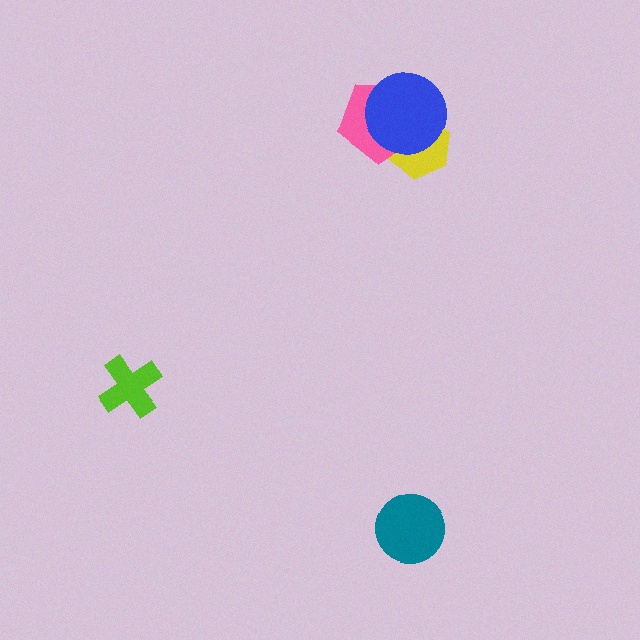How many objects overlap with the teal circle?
0 objects overlap with the teal circle.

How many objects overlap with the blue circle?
2 objects overlap with the blue circle.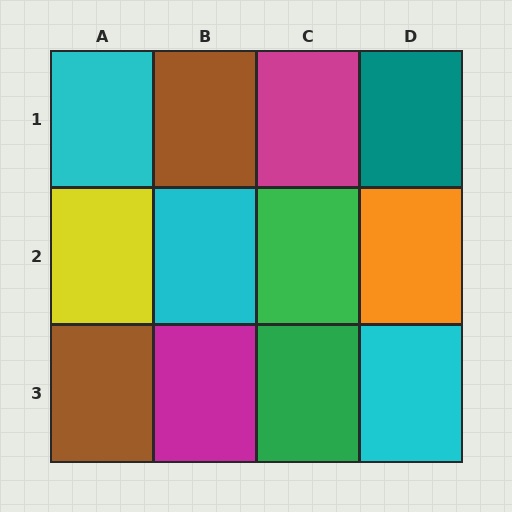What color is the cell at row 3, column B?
Magenta.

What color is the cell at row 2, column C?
Green.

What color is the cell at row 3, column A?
Brown.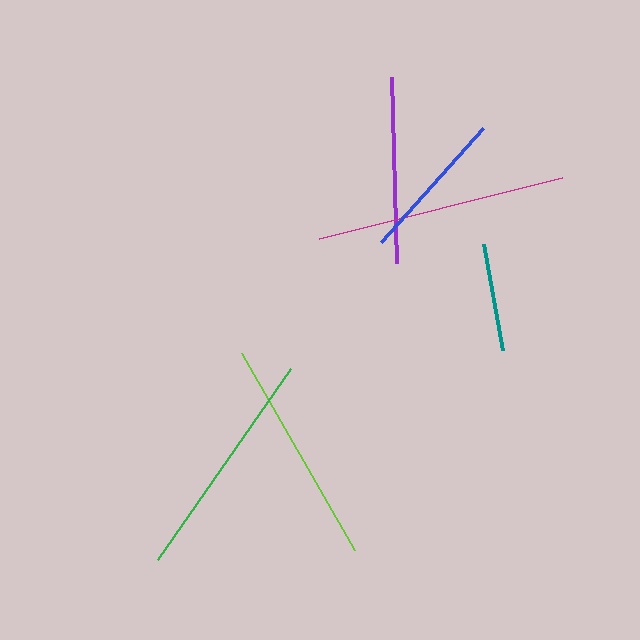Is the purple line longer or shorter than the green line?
The green line is longer than the purple line.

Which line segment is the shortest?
The teal line is the shortest at approximately 107 pixels.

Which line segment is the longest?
The magenta line is the longest at approximately 250 pixels.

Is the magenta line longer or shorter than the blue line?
The magenta line is longer than the blue line.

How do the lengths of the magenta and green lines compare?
The magenta and green lines are approximately the same length.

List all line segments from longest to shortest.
From longest to shortest: magenta, green, lime, purple, blue, teal.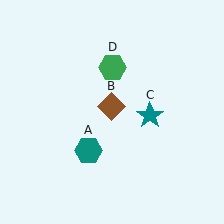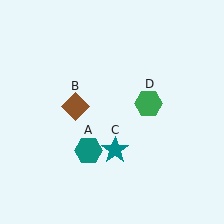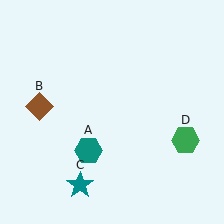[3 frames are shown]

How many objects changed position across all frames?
3 objects changed position: brown diamond (object B), teal star (object C), green hexagon (object D).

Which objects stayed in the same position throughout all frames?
Teal hexagon (object A) remained stationary.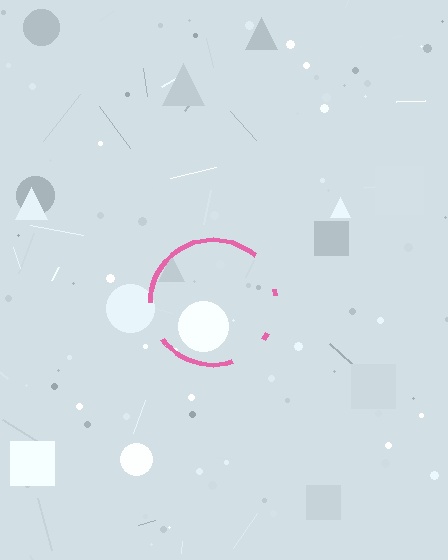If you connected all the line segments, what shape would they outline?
They would outline a circle.